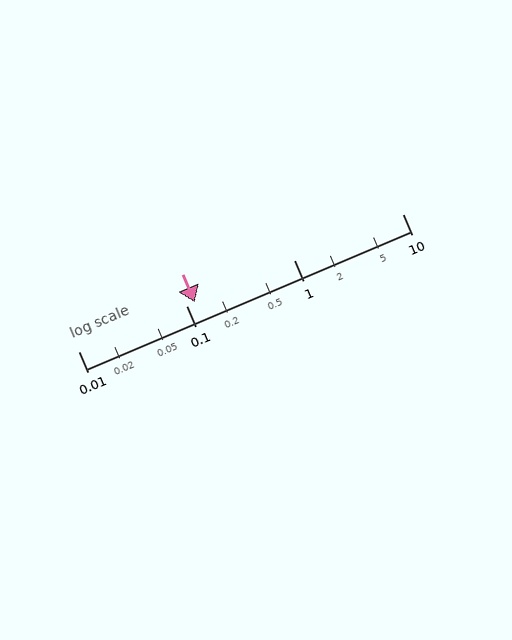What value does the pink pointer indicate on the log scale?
The pointer indicates approximately 0.12.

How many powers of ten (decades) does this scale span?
The scale spans 3 decades, from 0.01 to 10.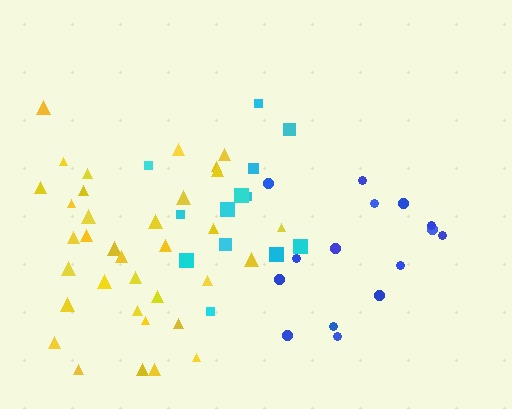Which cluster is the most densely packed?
Yellow.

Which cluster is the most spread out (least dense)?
Blue.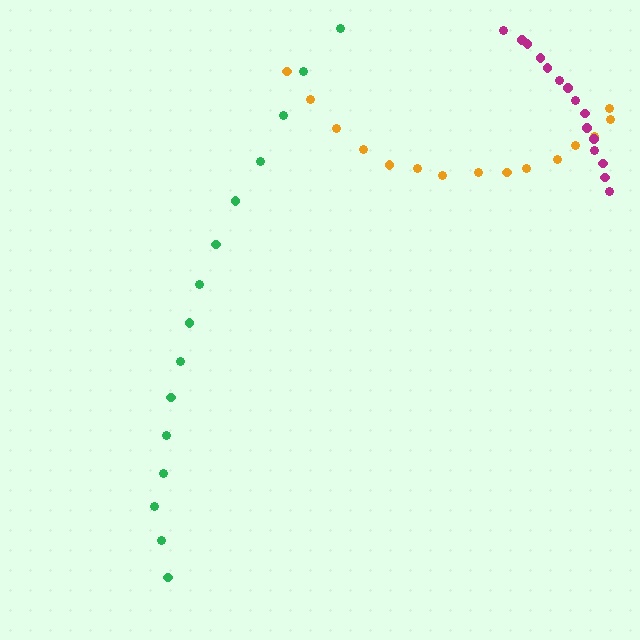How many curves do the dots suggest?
There are 3 distinct paths.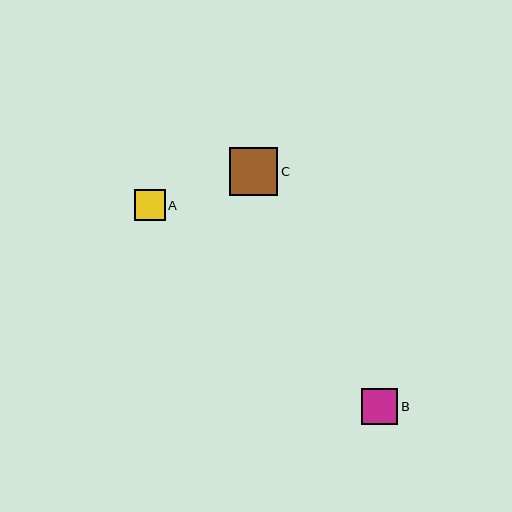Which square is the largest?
Square C is the largest with a size of approximately 48 pixels.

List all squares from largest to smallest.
From largest to smallest: C, B, A.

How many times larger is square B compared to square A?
Square B is approximately 1.2 times the size of square A.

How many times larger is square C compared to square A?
Square C is approximately 1.6 times the size of square A.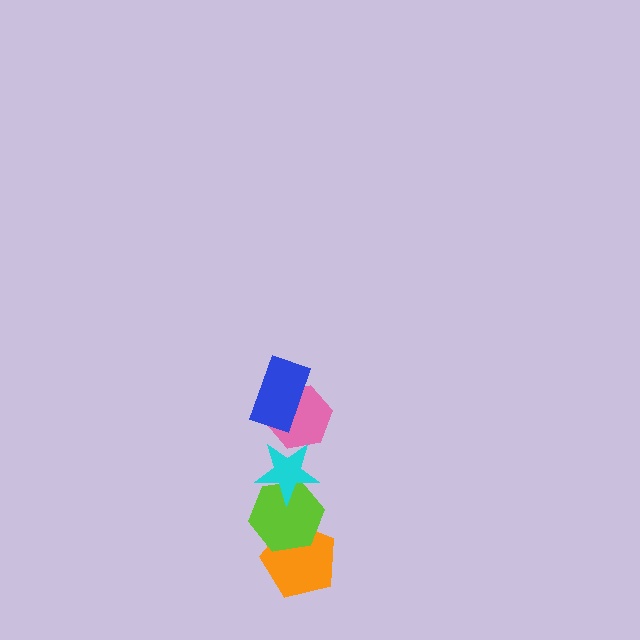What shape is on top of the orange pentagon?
The lime hexagon is on top of the orange pentagon.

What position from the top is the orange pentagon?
The orange pentagon is 5th from the top.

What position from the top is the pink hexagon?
The pink hexagon is 2nd from the top.